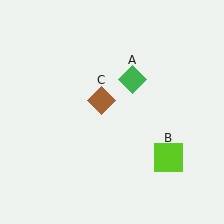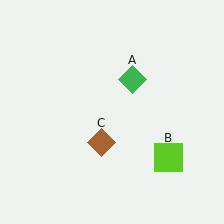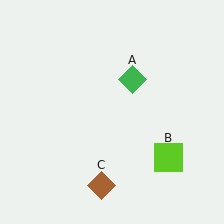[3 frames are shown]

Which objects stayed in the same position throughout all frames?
Green diamond (object A) and lime square (object B) remained stationary.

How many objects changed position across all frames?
1 object changed position: brown diamond (object C).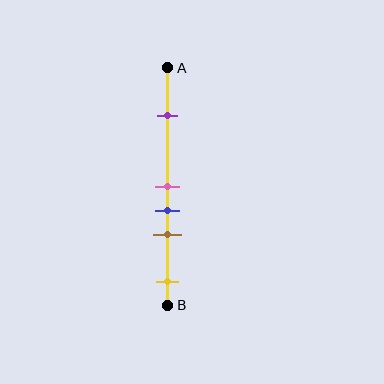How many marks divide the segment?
There are 5 marks dividing the segment.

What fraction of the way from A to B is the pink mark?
The pink mark is approximately 50% (0.5) of the way from A to B.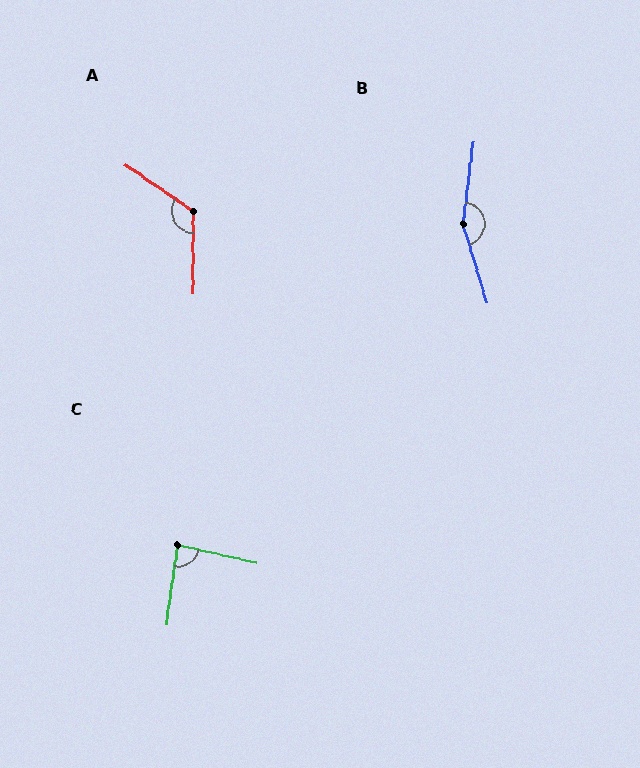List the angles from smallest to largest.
C (85°), A (124°), B (156°).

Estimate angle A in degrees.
Approximately 124 degrees.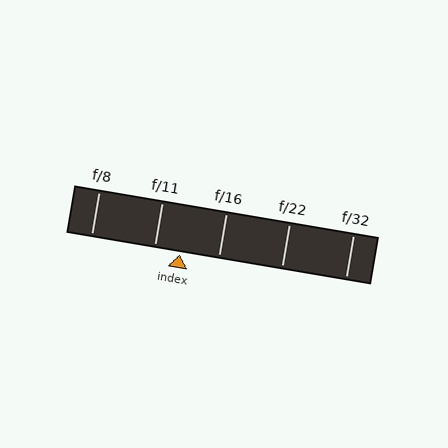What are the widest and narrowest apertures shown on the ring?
The widest aperture shown is f/8 and the narrowest is f/32.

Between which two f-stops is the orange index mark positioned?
The index mark is between f/11 and f/16.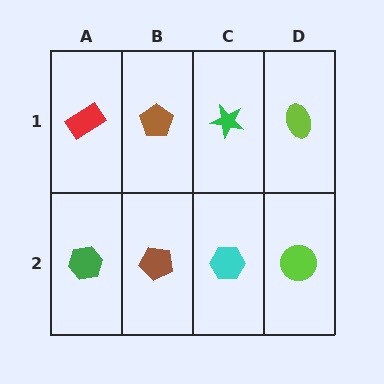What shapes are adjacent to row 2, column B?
A brown pentagon (row 1, column B), a green hexagon (row 2, column A), a cyan hexagon (row 2, column C).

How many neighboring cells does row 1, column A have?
2.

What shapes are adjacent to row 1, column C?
A cyan hexagon (row 2, column C), a brown pentagon (row 1, column B), a lime ellipse (row 1, column D).